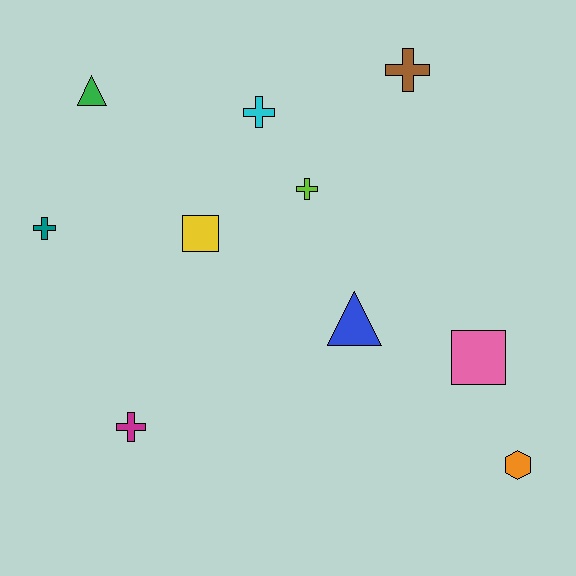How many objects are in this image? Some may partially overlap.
There are 10 objects.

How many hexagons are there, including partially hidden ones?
There is 1 hexagon.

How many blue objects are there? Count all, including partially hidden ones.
There is 1 blue object.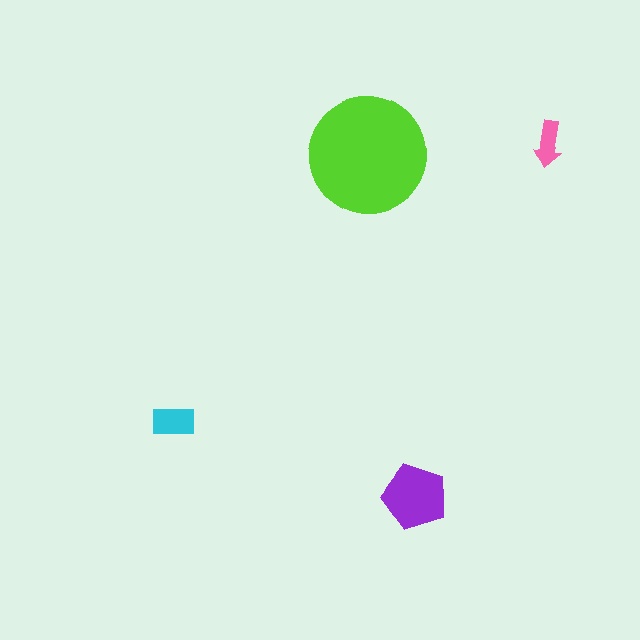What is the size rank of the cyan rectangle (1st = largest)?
3rd.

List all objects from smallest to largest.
The pink arrow, the cyan rectangle, the purple pentagon, the lime circle.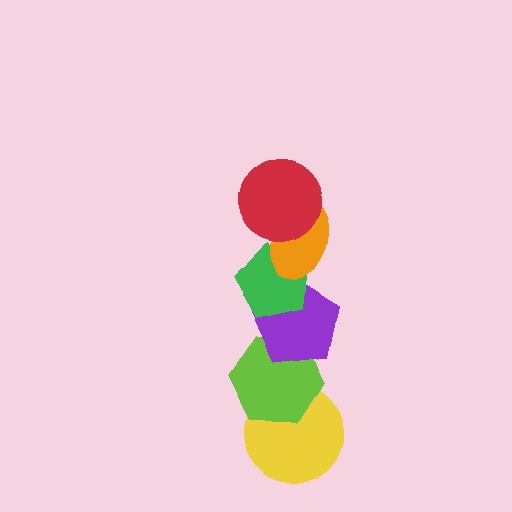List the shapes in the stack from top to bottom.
From top to bottom: the red circle, the orange ellipse, the green pentagon, the purple pentagon, the lime hexagon, the yellow circle.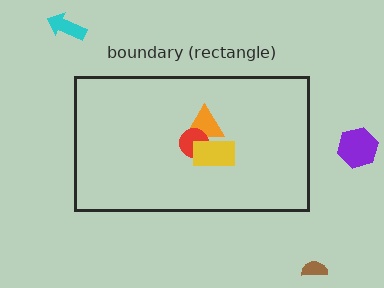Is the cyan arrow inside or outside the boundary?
Outside.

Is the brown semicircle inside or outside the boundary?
Outside.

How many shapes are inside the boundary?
3 inside, 3 outside.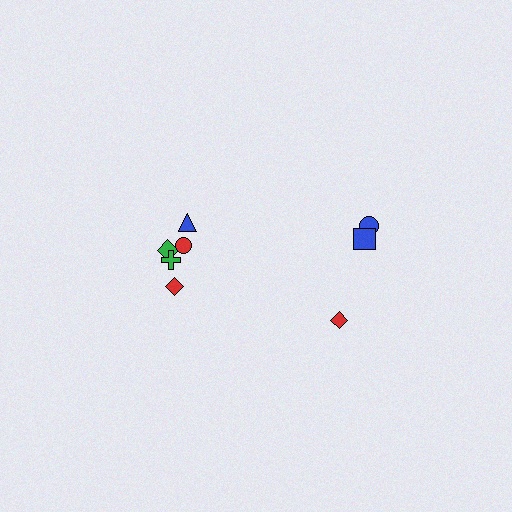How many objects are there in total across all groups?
There are 8 objects.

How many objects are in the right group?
There are 3 objects.